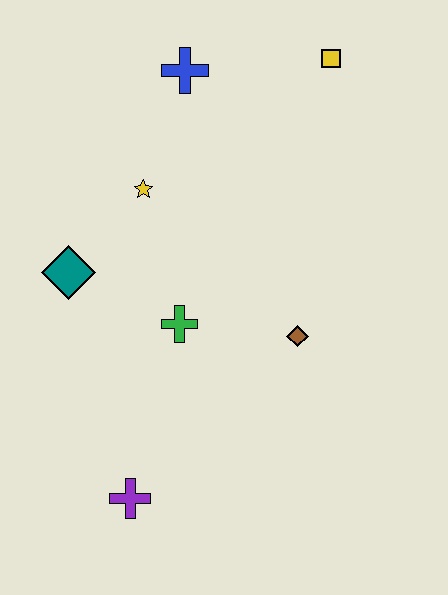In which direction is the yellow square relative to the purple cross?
The yellow square is above the purple cross.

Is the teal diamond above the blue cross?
No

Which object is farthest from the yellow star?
The purple cross is farthest from the yellow star.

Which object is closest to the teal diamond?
The yellow star is closest to the teal diamond.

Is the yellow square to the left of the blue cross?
No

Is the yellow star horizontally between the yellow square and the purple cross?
Yes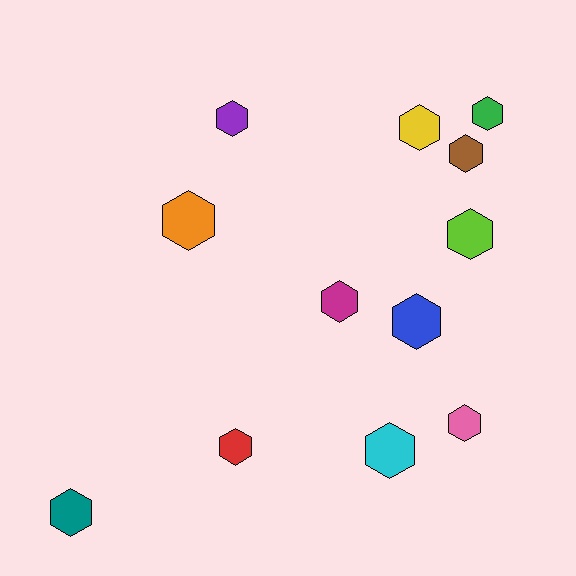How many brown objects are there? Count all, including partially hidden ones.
There is 1 brown object.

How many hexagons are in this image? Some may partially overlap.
There are 12 hexagons.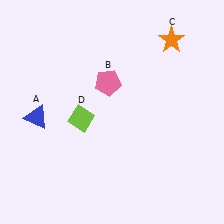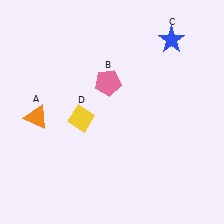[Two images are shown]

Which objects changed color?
A changed from blue to orange. C changed from orange to blue. D changed from lime to yellow.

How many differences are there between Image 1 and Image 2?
There are 3 differences between the two images.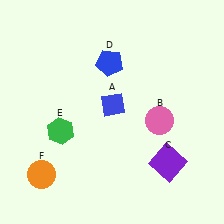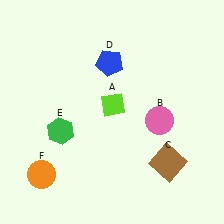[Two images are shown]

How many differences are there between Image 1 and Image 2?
There are 2 differences between the two images.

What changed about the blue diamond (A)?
In Image 1, A is blue. In Image 2, it changed to lime.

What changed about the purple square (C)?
In Image 1, C is purple. In Image 2, it changed to brown.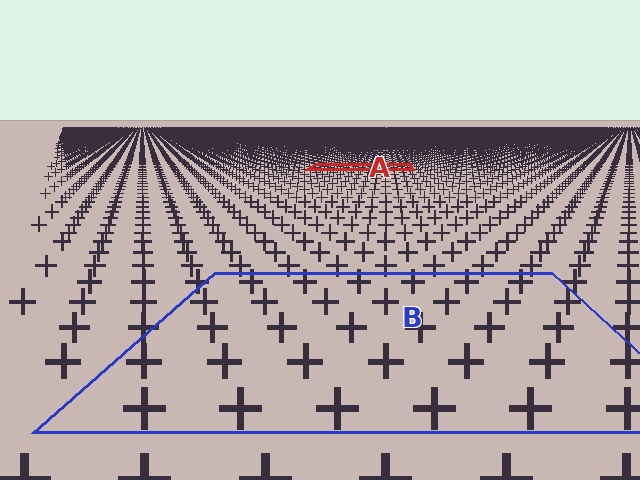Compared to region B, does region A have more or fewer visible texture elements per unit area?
Region A has more texture elements per unit area — they are packed more densely because it is farther away.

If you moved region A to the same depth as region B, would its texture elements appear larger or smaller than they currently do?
They would appear larger. At a closer depth, the same texture elements are projected at a bigger on-screen size.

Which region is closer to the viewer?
Region B is closer. The texture elements there are larger and more spread out.